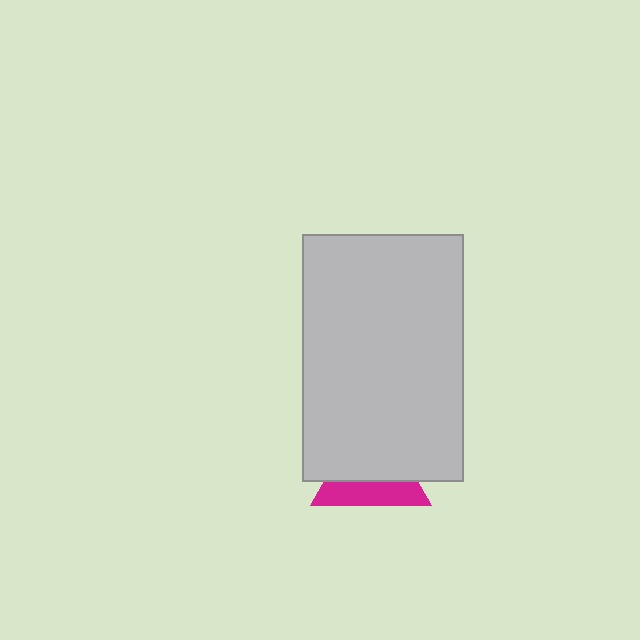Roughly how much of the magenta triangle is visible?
A small part of it is visible (roughly 40%).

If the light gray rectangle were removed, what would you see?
You would see the complete magenta triangle.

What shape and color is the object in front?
The object in front is a light gray rectangle.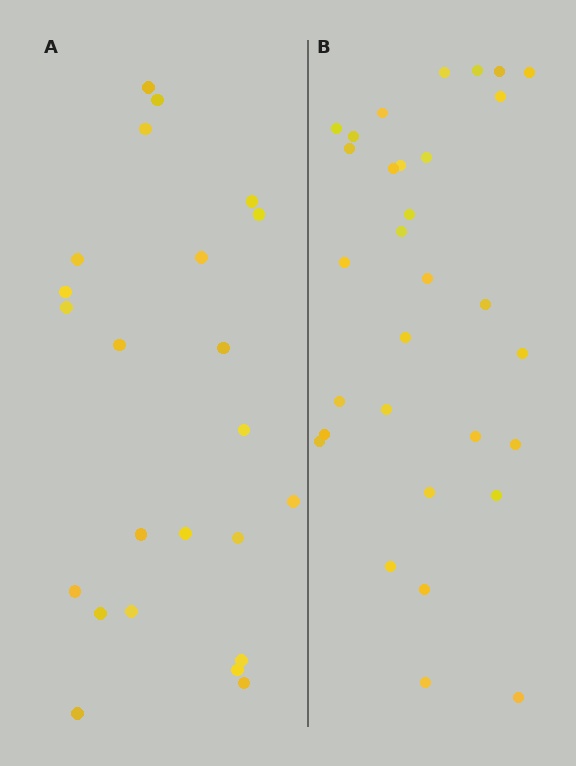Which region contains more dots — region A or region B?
Region B (the right region) has more dots.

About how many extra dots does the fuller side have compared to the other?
Region B has roughly 8 or so more dots than region A.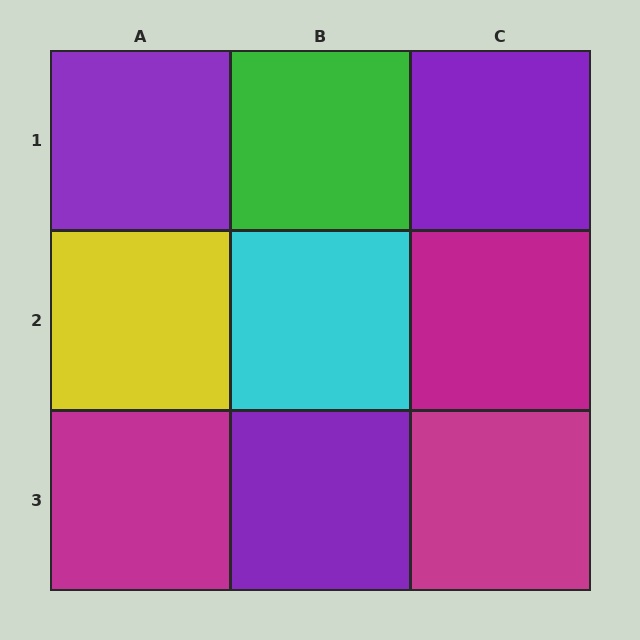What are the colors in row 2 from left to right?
Yellow, cyan, magenta.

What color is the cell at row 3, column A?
Magenta.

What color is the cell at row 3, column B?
Purple.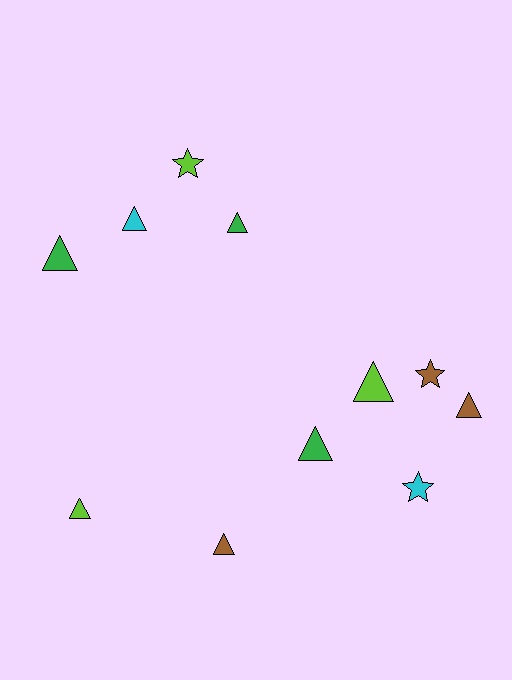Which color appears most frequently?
Lime, with 3 objects.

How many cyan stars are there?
There is 1 cyan star.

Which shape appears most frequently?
Triangle, with 8 objects.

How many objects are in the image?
There are 11 objects.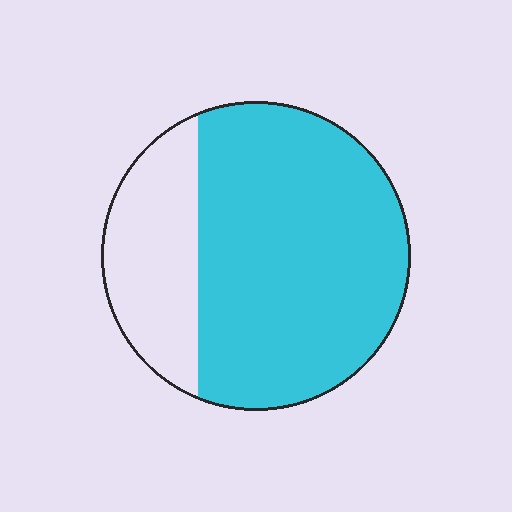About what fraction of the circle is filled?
About three quarters (3/4).